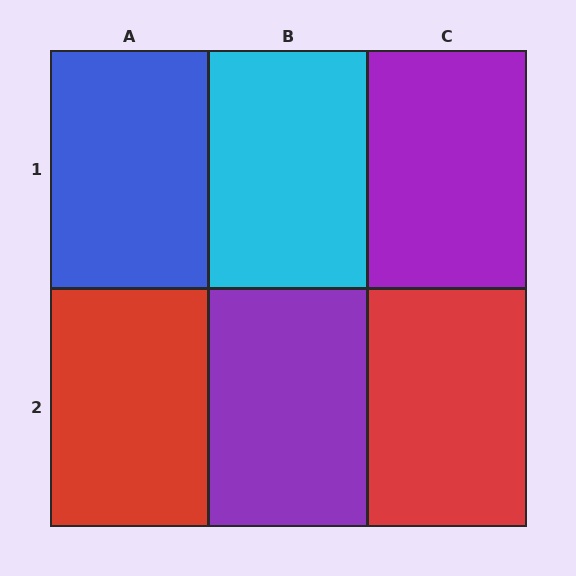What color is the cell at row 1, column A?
Blue.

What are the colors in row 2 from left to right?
Red, purple, red.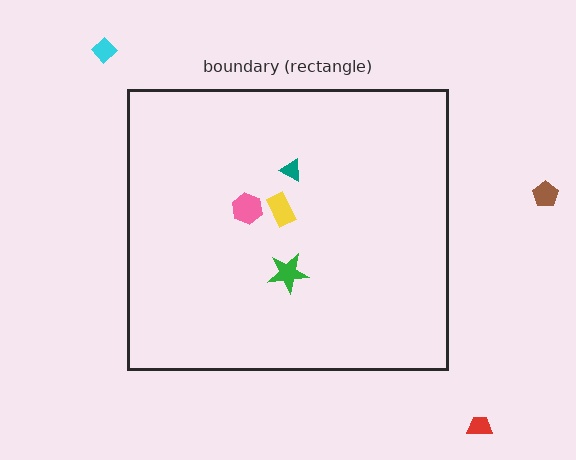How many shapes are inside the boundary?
4 inside, 3 outside.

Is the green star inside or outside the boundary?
Inside.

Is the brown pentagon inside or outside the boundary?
Outside.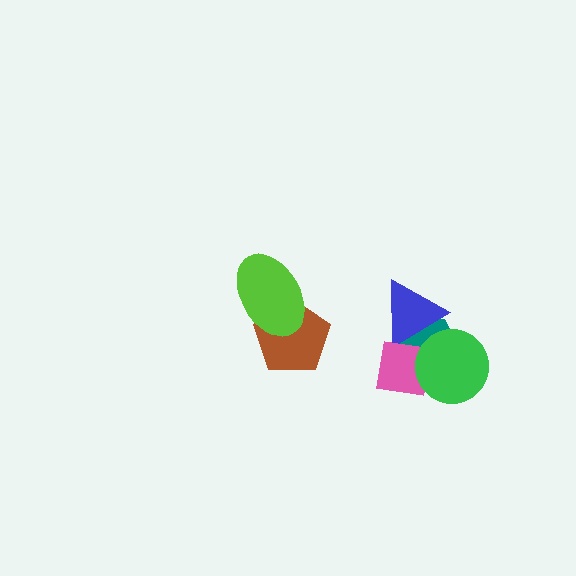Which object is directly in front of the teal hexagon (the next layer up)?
The blue triangle is directly in front of the teal hexagon.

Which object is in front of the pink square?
The green circle is in front of the pink square.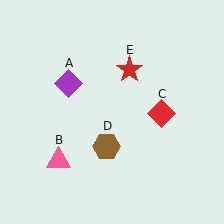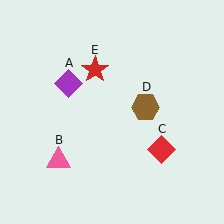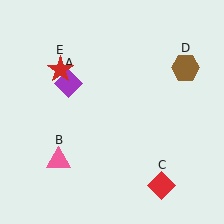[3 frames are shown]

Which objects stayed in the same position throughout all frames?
Purple diamond (object A) and pink triangle (object B) remained stationary.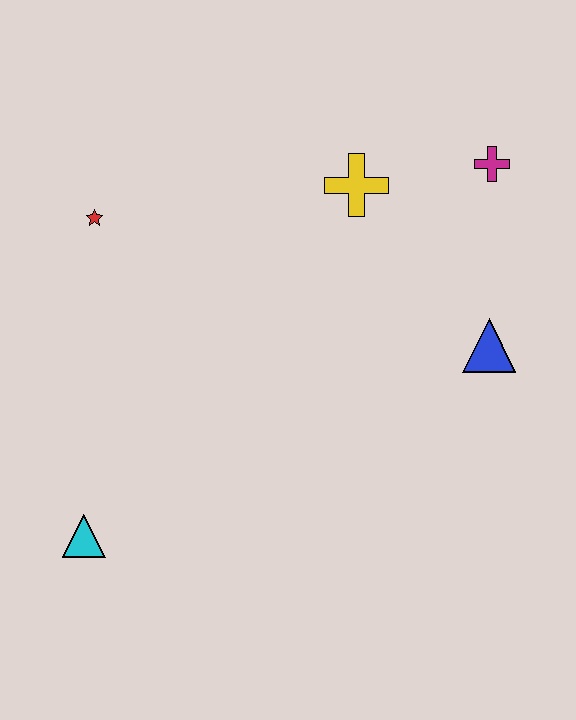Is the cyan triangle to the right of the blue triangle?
No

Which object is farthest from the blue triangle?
The cyan triangle is farthest from the blue triangle.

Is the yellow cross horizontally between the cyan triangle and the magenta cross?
Yes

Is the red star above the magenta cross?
No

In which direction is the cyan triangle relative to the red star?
The cyan triangle is below the red star.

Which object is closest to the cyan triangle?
The red star is closest to the cyan triangle.